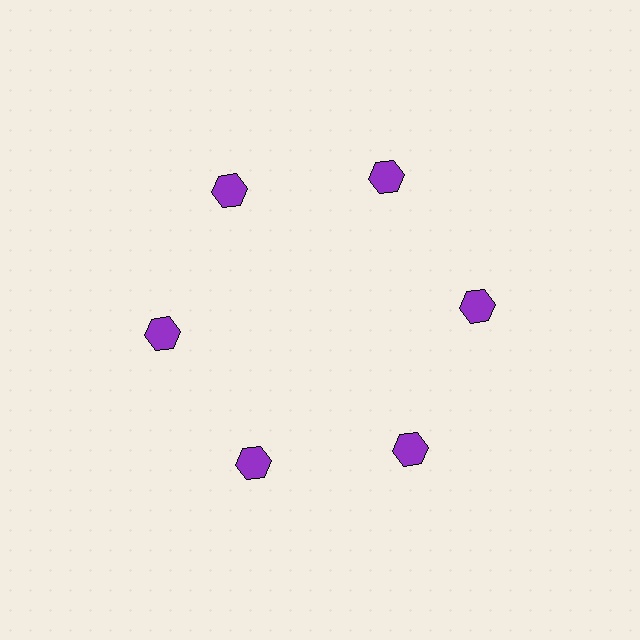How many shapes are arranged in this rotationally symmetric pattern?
There are 6 shapes, arranged in 6 groups of 1.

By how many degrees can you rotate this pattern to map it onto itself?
The pattern maps onto itself every 60 degrees of rotation.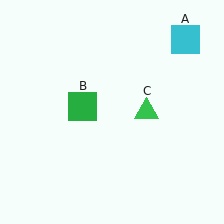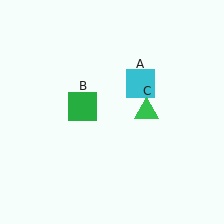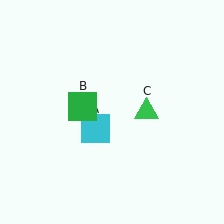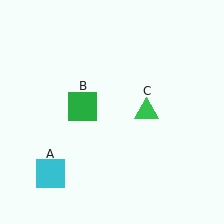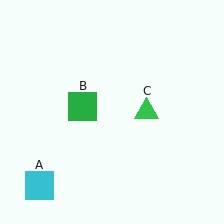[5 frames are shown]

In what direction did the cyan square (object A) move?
The cyan square (object A) moved down and to the left.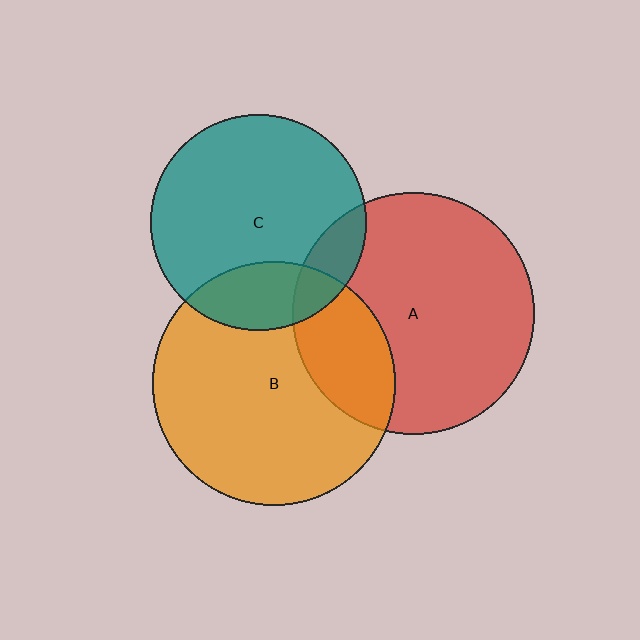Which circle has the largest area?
Circle B (orange).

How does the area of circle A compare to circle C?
Approximately 1.3 times.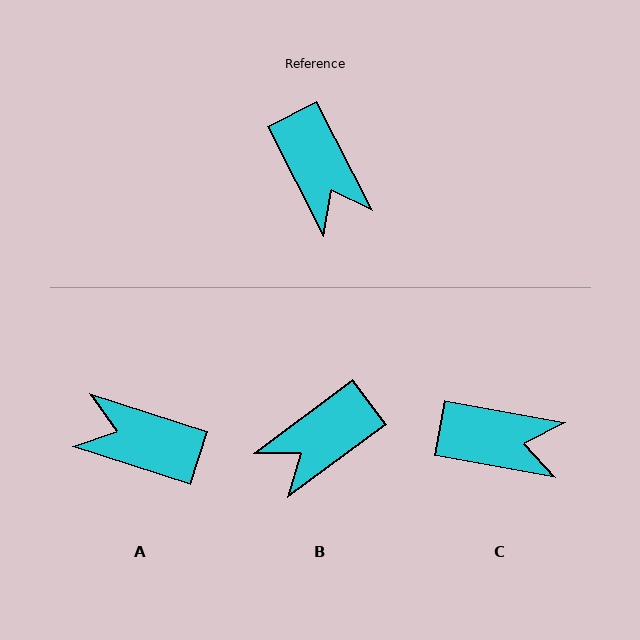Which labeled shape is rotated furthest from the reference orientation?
A, about 135 degrees away.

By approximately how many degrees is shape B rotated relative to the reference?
Approximately 81 degrees clockwise.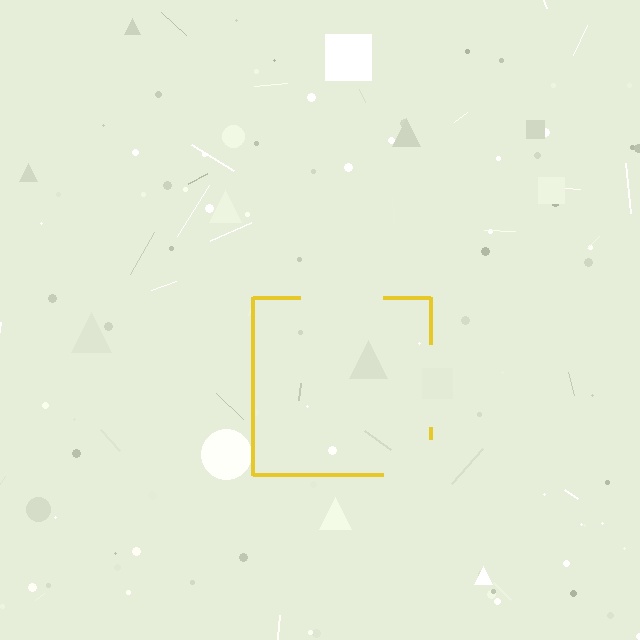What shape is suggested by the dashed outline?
The dashed outline suggests a square.